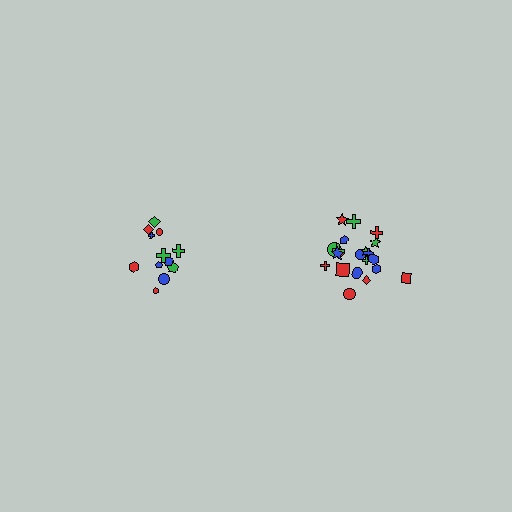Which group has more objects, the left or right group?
The right group.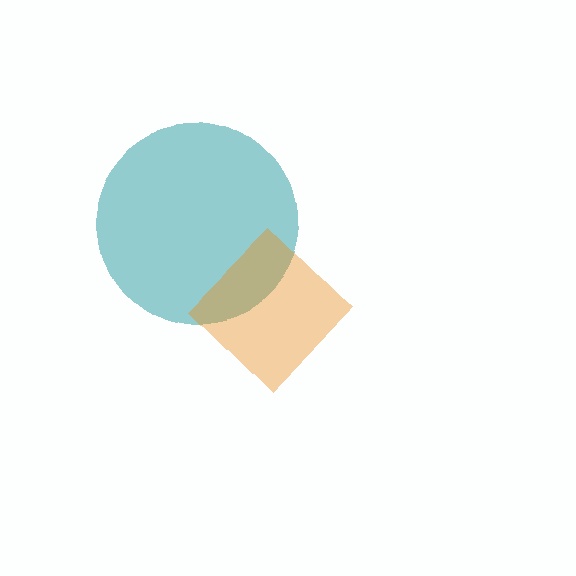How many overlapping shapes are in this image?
There are 2 overlapping shapes in the image.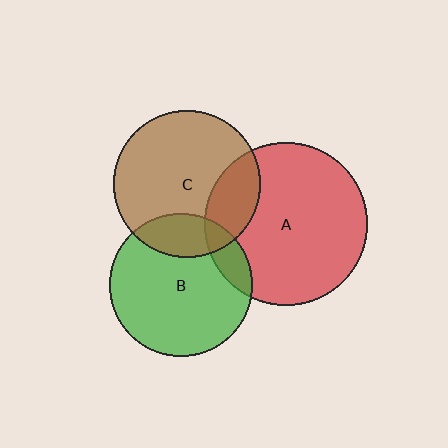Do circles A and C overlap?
Yes.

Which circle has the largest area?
Circle A (red).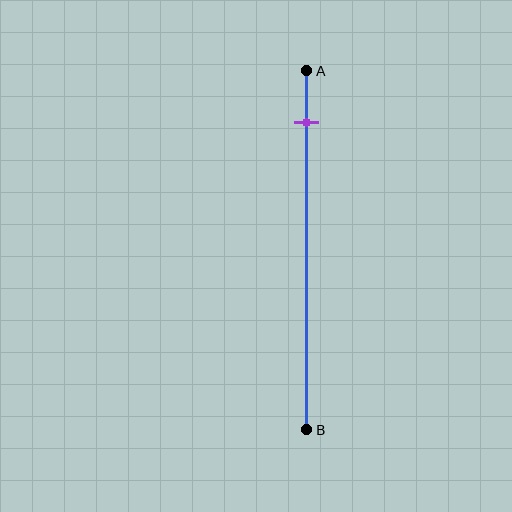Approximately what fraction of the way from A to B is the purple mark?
The purple mark is approximately 15% of the way from A to B.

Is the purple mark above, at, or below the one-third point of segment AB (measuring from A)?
The purple mark is above the one-third point of segment AB.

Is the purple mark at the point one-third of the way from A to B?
No, the mark is at about 15% from A, not at the 33% one-third point.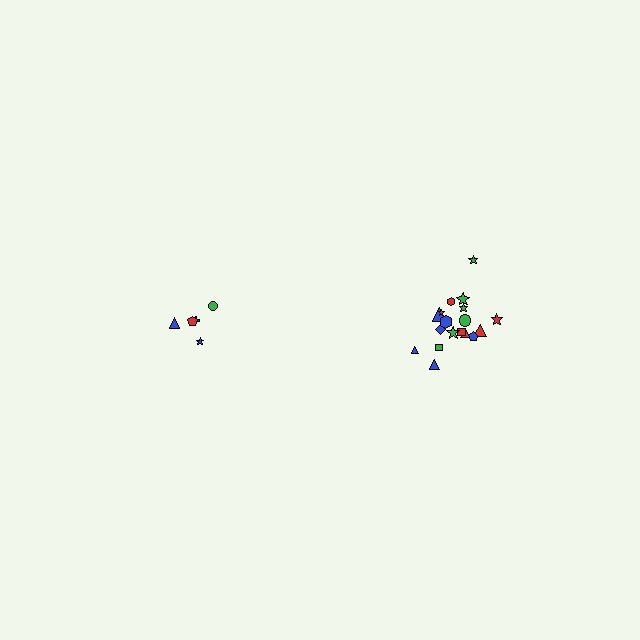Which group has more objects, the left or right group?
The right group.